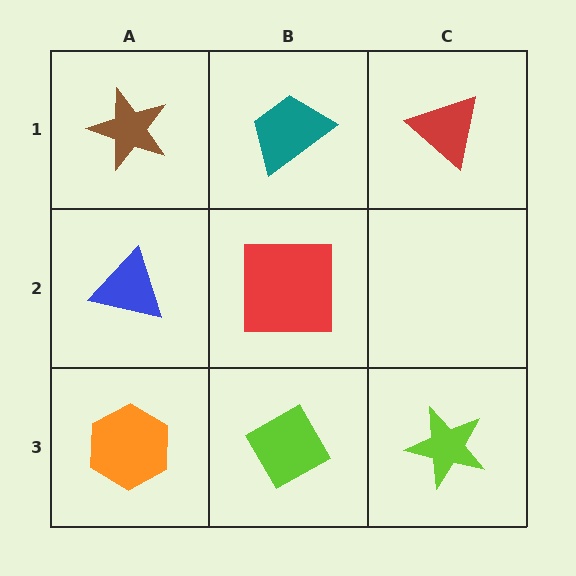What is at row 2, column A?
A blue triangle.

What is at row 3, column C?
A lime star.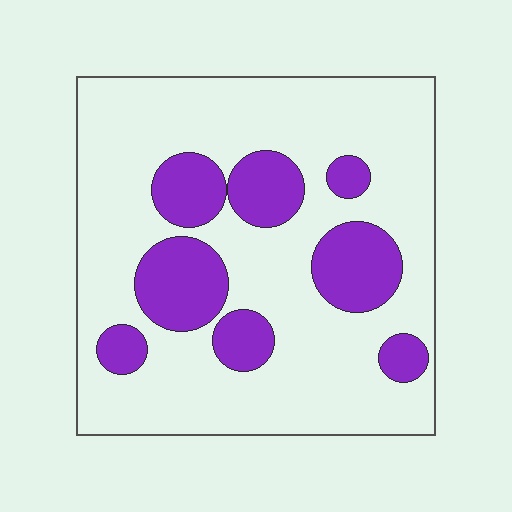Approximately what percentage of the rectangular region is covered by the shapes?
Approximately 25%.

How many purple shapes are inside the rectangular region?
8.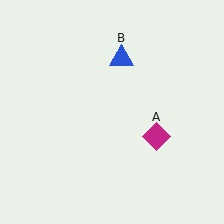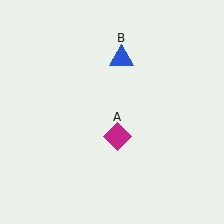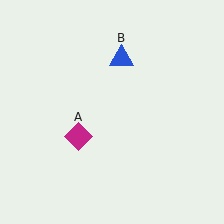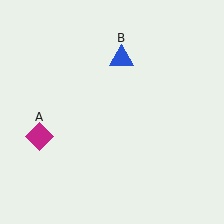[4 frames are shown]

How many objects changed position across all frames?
1 object changed position: magenta diamond (object A).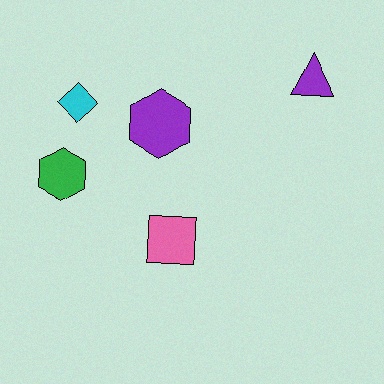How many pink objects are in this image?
There is 1 pink object.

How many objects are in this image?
There are 5 objects.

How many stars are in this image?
There are no stars.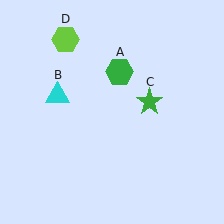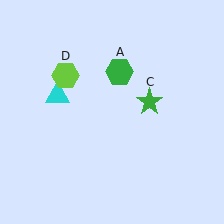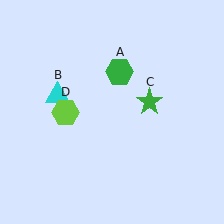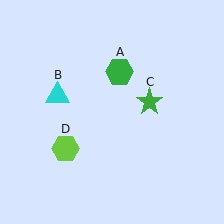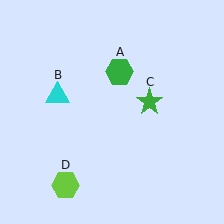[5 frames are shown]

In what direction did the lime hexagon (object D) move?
The lime hexagon (object D) moved down.